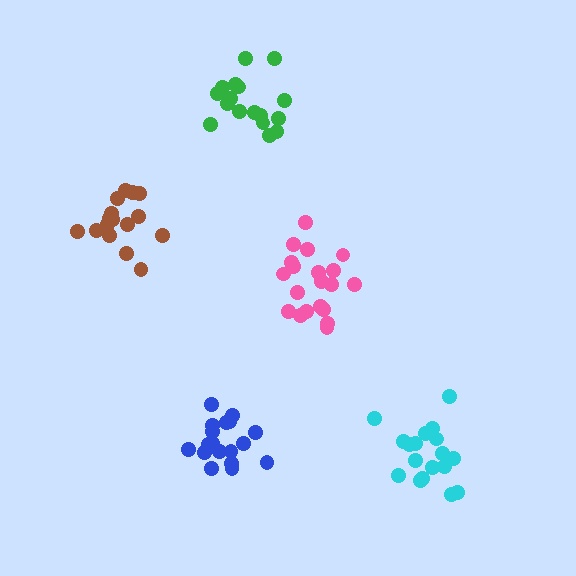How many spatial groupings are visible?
There are 5 spatial groupings.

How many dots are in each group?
Group 1: 16 dots, Group 2: 17 dots, Group 3: 18 dots, Group 4: 18 dots, Group 5: 20 dots (89 total).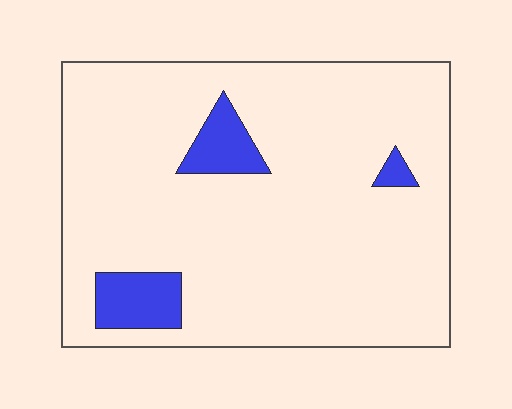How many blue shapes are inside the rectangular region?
3.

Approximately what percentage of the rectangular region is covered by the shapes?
Approximately 10%.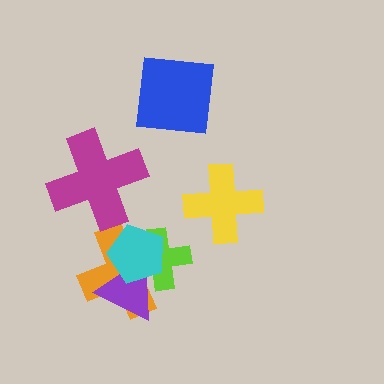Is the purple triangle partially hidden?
Yes, it is partially covered by another shape.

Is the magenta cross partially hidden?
No, no other shape covers it.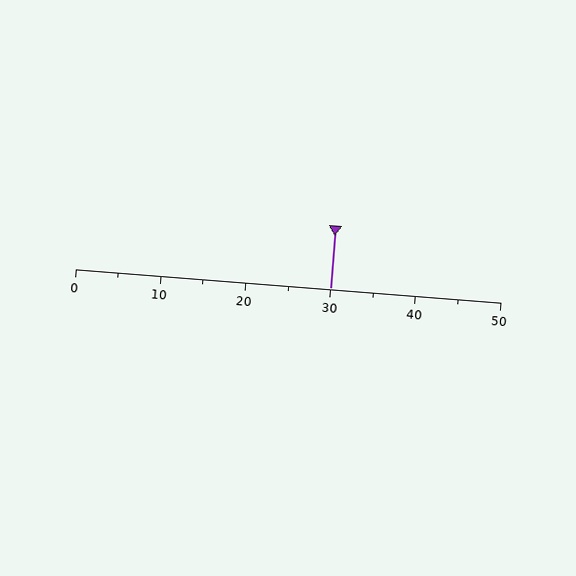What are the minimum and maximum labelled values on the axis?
The axis runs from 0 to 50.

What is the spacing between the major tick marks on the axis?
The major ticks are spaced 10 apart.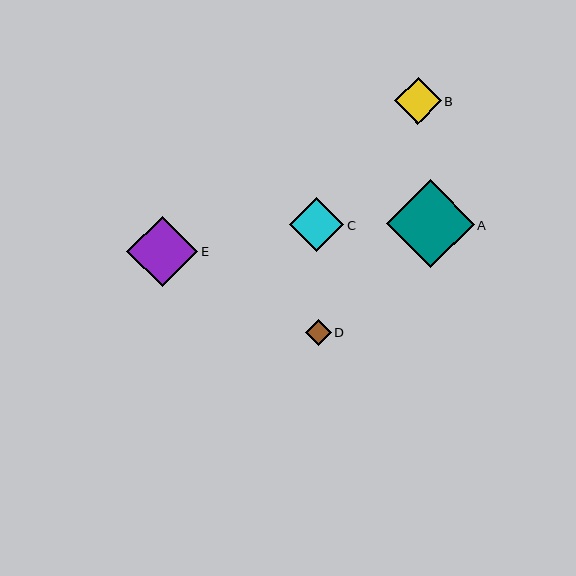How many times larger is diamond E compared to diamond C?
Diamond E is approximately 1.3 times the size of diamond C.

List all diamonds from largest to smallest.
From largest to smallest: A, E, C, B, D.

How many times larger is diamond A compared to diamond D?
Diamond A is approximately 3.4 times the size of diamond D.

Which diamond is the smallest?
Diamond D is the smallest with a size of approximately 26 pixels.